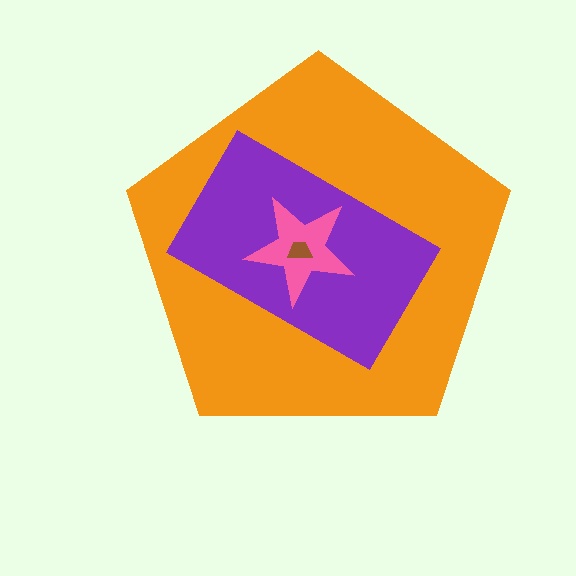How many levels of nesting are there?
4.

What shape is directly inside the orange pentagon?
The purple rectangle.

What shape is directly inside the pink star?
The brown trapezoid.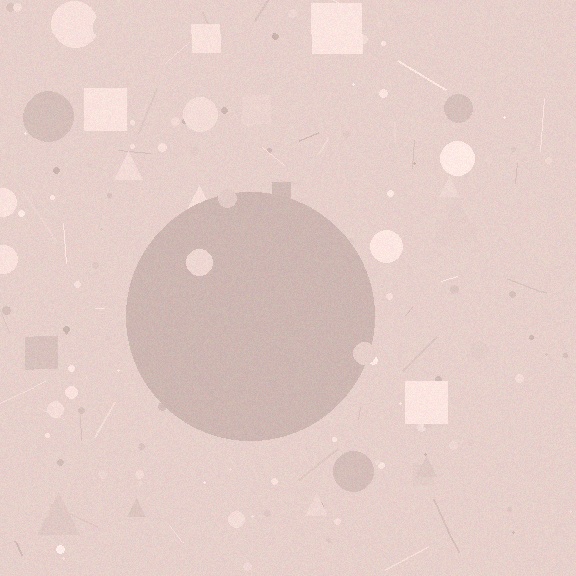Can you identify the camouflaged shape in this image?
The camouflaged shape is a circle.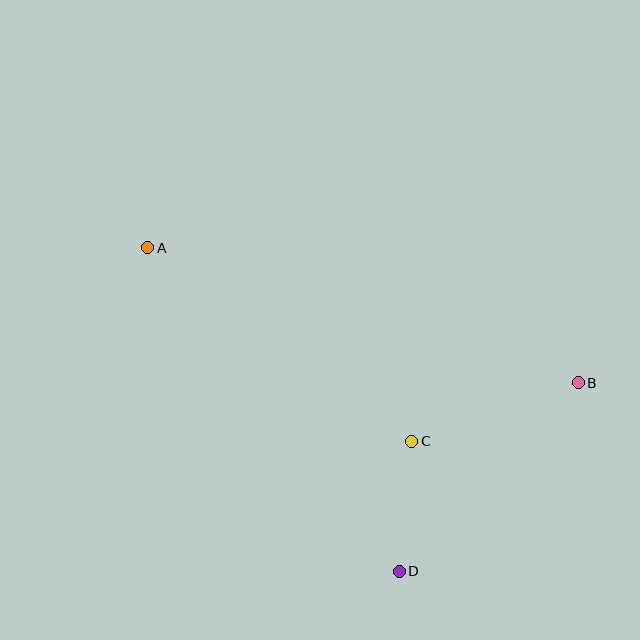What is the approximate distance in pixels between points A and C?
The distance between A and C is approximately 327 pixels.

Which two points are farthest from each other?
Points A and B are farthest from each other.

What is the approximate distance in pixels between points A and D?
The distance between A and D is approximately 410 pixels.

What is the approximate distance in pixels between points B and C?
The distance between B and C is approximately 177 pixels.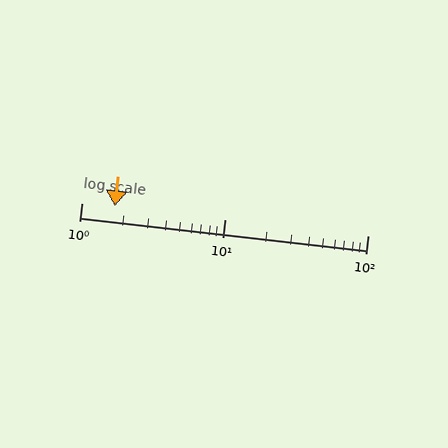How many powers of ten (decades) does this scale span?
The scale spans 2 decades, from 1 to 100.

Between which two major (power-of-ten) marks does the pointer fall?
The pointer is between 1 and 10.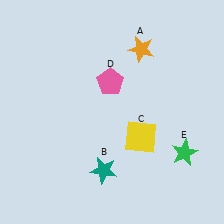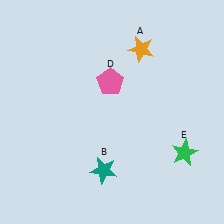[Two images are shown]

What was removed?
The yellow square (C) was removed in Image 2.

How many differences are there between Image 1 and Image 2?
There is 1 difference between the two images.